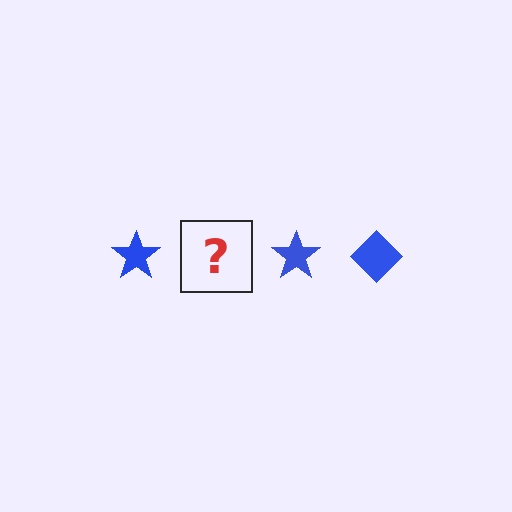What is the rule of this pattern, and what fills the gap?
The rule is that the pattern cycles through star, diamond shapes in blue. The gap should be filled with a blue diamond.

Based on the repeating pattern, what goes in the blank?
The blank should be a blue diamond.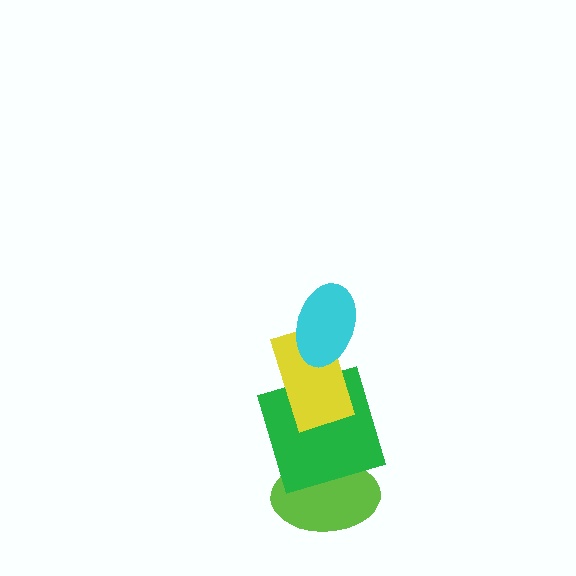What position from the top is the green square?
The green square is 3rd from the top.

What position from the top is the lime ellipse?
The lime ellipse is 4th from the top.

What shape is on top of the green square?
The yellow rectangle is on top of the green square.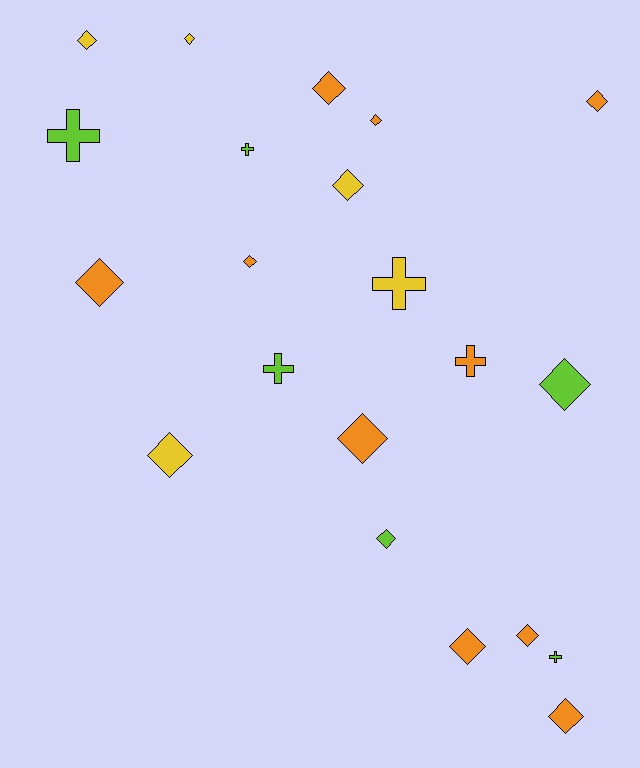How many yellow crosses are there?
There is 1 yellow cross.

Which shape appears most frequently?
Diamond, with 15 objects.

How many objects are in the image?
There are 21 objects.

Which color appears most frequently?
Orange, with 10 objects.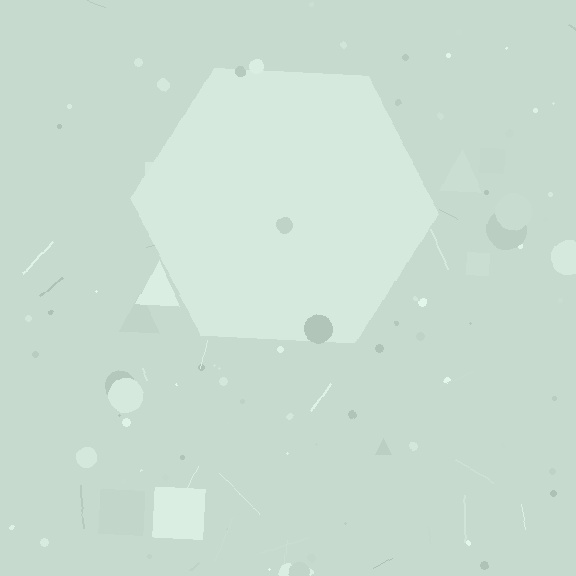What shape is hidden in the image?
A hexagon is hidden in the image.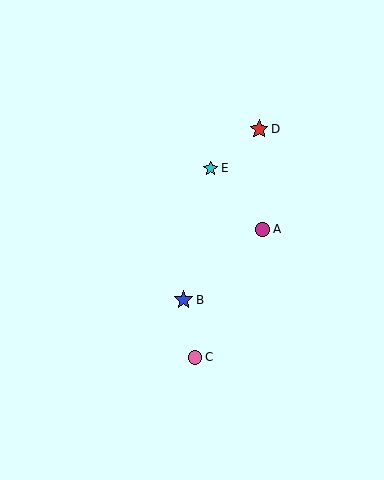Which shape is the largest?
The blue star (labeled B) is the largest.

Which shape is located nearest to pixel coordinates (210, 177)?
The cyan star (labeled E) at (210, 168) is nearest to that location.